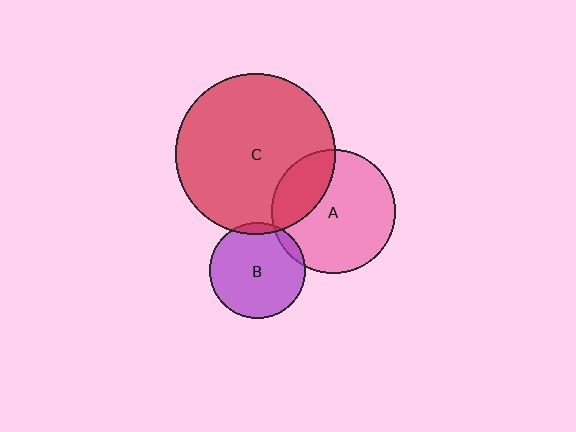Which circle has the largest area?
Circle C (red).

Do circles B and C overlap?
Yes.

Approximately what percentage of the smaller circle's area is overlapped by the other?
Approximately 5%.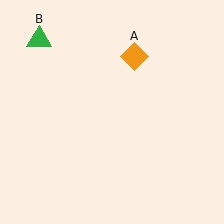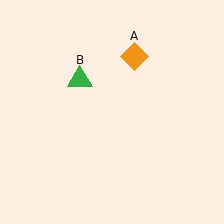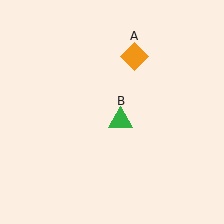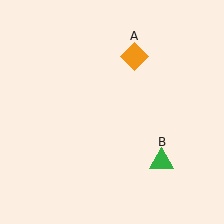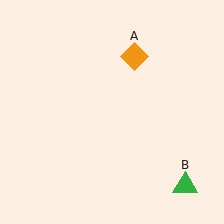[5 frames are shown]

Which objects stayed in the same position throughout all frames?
Orange diamond (object A) remained stationary.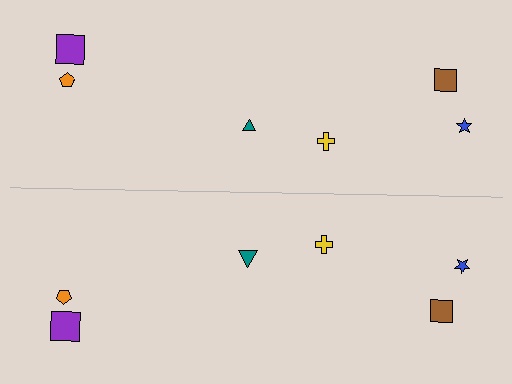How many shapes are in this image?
There are 12 shapes in this image.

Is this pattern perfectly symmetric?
No, the pattern is not perfectly symmetric. The teal triangle on the bottom side has a different size than its mirror counterpart.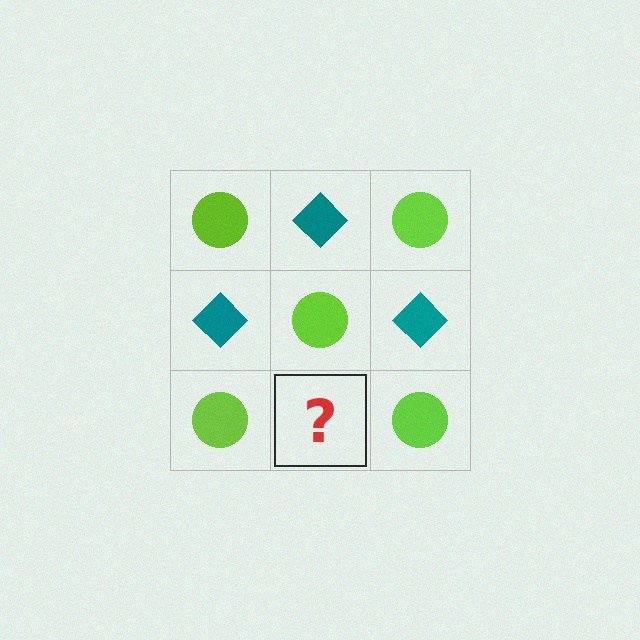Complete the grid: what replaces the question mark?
The question mark should be replaced with a teal diamond.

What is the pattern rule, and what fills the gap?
The rule is that it alternates lime circle and teal diamond in a checkerboard pattern. The gap should be filled with a teal diamond.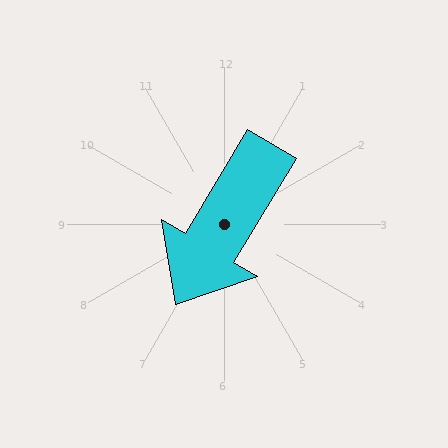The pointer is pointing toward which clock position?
Roughly 7 o'clock.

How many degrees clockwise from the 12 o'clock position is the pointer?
Approximately 211 degrees.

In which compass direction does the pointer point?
Southwest.